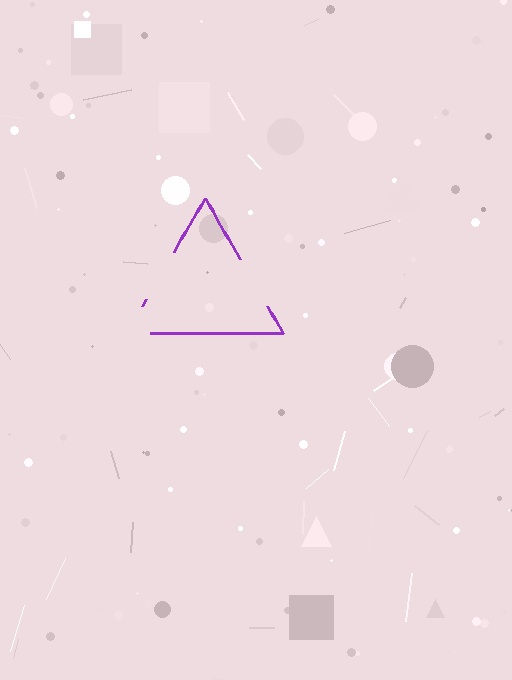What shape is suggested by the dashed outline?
The dashed outline suggests a triangle.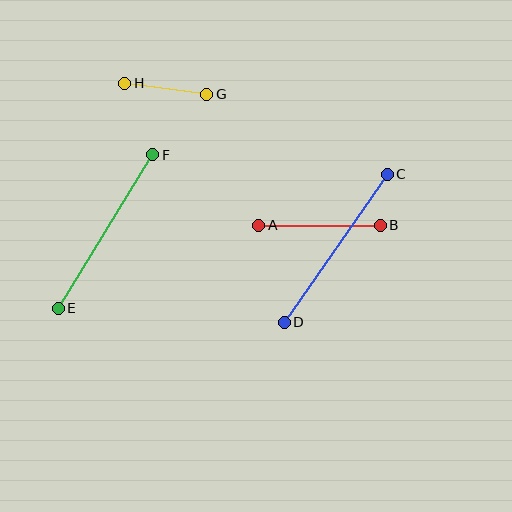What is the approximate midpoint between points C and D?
The midpoint is at approximately (336, 248) pixels.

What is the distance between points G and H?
The distance is approximately 83 pixels.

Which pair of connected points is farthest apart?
Points E and F are farthest apart.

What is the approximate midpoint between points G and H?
The midpoint is at approximately (166, 89) pixels.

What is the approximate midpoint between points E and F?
The midpoint is at approximately (105, 231) pixels.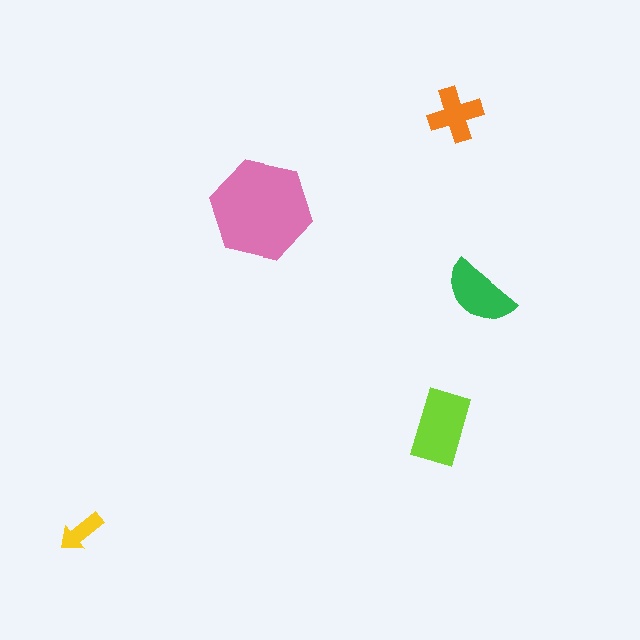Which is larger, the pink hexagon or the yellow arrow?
The pink hexagon.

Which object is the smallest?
The yellow arrow.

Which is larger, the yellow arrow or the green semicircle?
The green semicircle.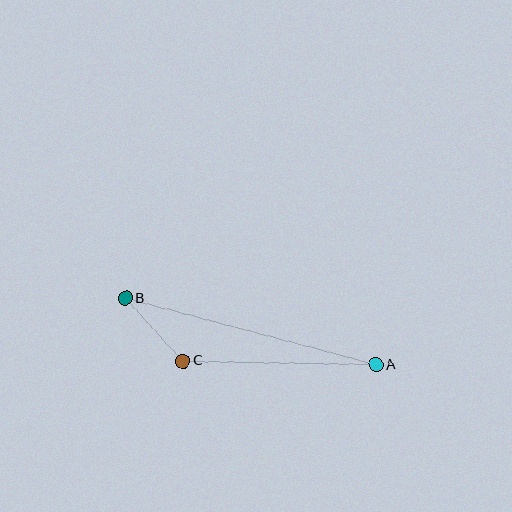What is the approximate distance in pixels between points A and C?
The distance between A and C is approximately 193 pixels.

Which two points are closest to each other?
Points B and C are closest to each other.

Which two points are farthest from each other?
Points A and B are farthest from each other.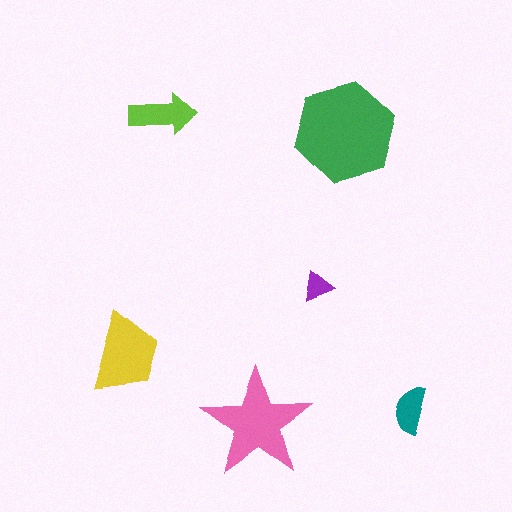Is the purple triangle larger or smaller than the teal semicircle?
Smaller.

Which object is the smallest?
The purple triangle.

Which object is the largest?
The green hexagon.